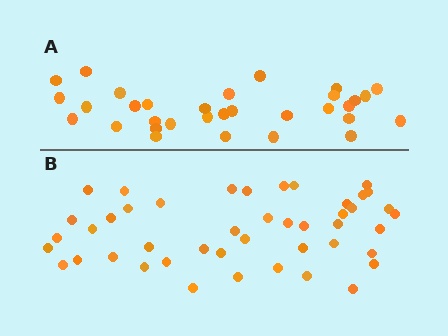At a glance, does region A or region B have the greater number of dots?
Region B (the bottom region) has more dots.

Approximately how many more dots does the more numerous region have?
Region B has approximately 15 more dots than region A.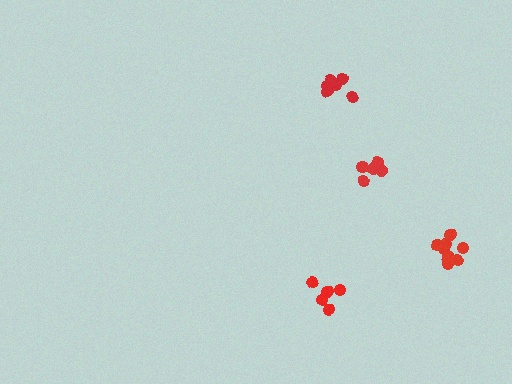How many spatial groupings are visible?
There are 4 spatial groupings.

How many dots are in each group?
Group 1: 8 dots, Group 2: 5 dots, Group 3: 9 dots, Group 4: 5 dots (27 total).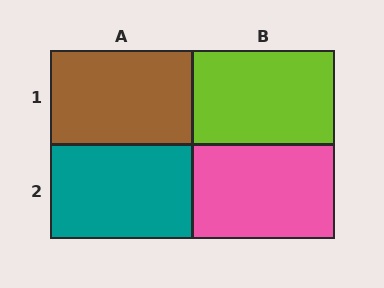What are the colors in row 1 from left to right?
Brown, lime.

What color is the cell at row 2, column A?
Teal.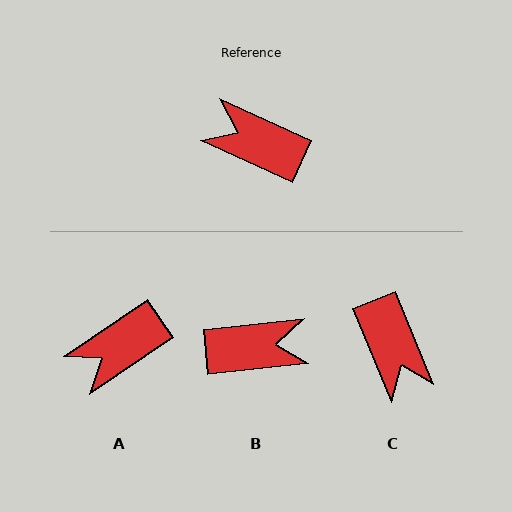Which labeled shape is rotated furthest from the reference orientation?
B, about 150 degrees away.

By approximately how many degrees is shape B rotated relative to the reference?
Approximately 150 degrees clockwise.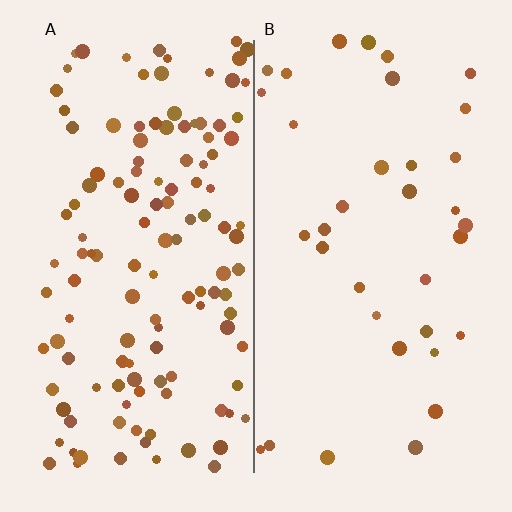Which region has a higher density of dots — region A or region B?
A (the left).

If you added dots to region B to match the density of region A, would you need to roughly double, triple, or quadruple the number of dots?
Approximately quadruple.